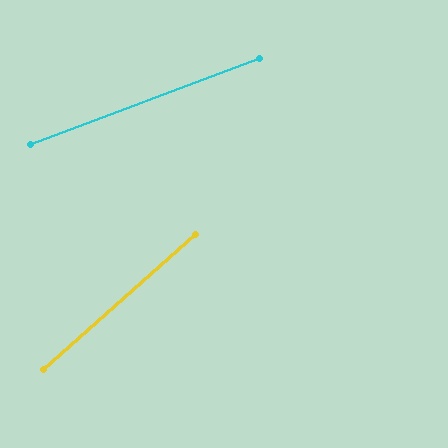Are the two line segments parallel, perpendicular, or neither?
Neither parallel nor perpendicular — they differ by about 21°.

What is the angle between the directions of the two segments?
Approximately 21 degrees.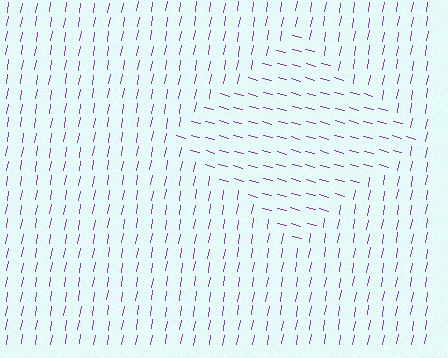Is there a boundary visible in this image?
Yes, there is a texture boundary formed by a change in line orientation.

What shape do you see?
I see a diamond.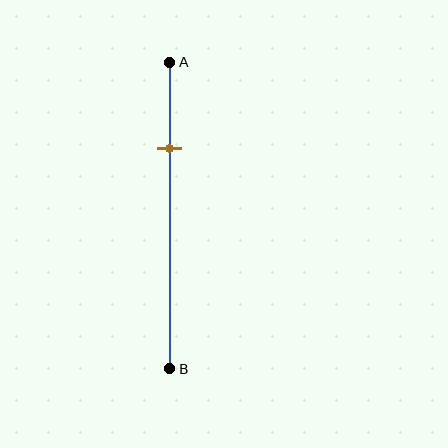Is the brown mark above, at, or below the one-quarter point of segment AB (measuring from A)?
The brown mark is below the one-quarter point of segment AB.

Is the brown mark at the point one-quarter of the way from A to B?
No, the mark is at about 30% from A, not at the 25% one-quarter point.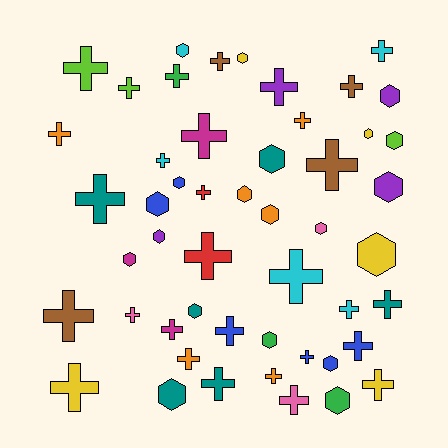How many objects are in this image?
There are 50 objects.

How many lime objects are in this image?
There are 3 lime objects.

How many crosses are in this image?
There are 30 crosses.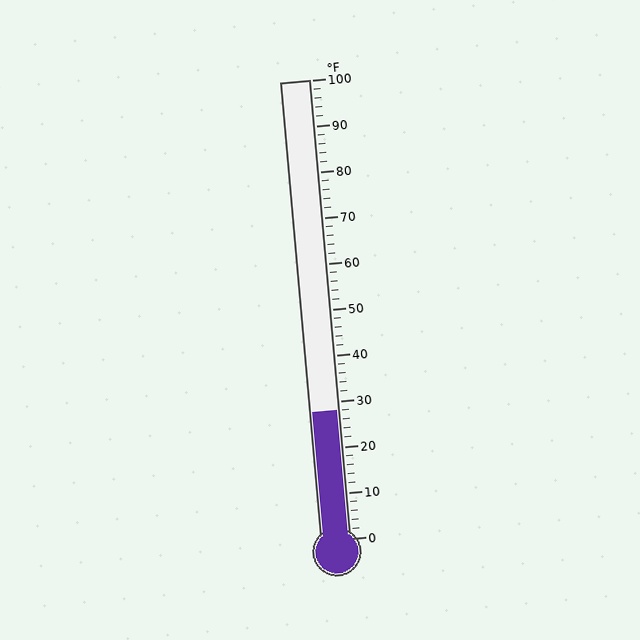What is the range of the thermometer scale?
The thermometer scale ranges from 0°F to 100°F.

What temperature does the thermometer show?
The thermometer shows approximately 28°F.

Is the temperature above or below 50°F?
The temperature is below 50°F.